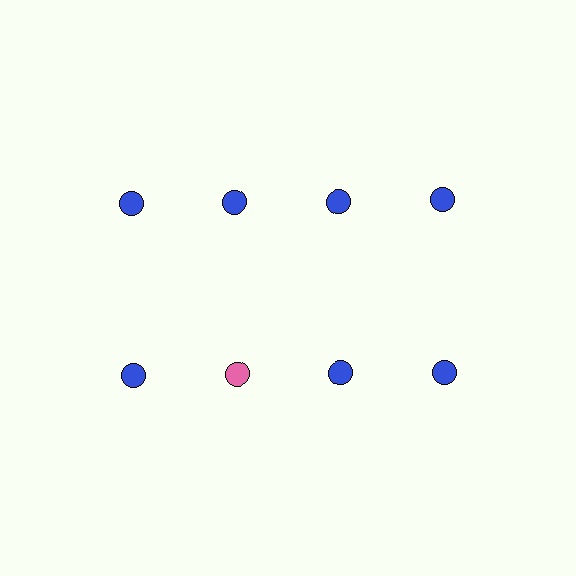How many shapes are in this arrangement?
There are 8 shapes arranged in a grid pattern.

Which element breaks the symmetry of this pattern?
The pink circle in the second row, second from left column breaks the symmetry. All other shapes are blue circles.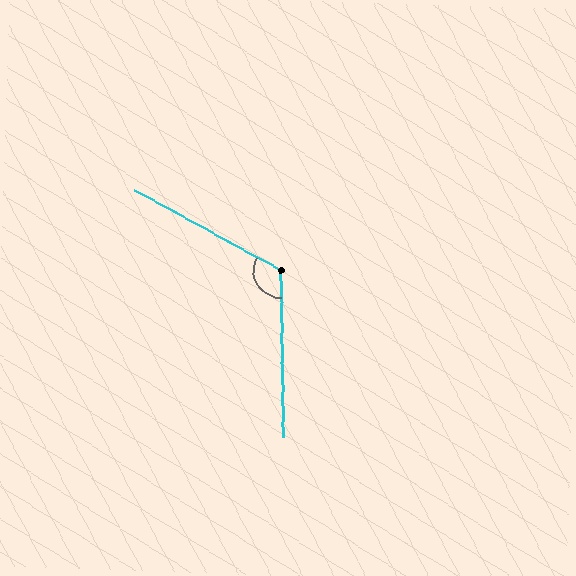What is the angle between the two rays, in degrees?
Approximately 120 degrees.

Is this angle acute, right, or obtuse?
It is obtuse.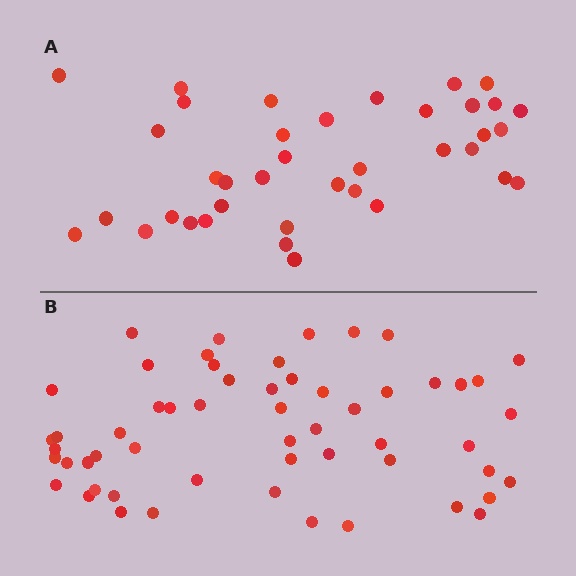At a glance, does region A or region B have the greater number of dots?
Region B (the bottom region) has more dots.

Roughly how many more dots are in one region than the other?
Region B has approximately 20 more dots than region A.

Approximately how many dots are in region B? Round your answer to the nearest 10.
About 60 dots. (The exact count is 56, which rounds to 60.)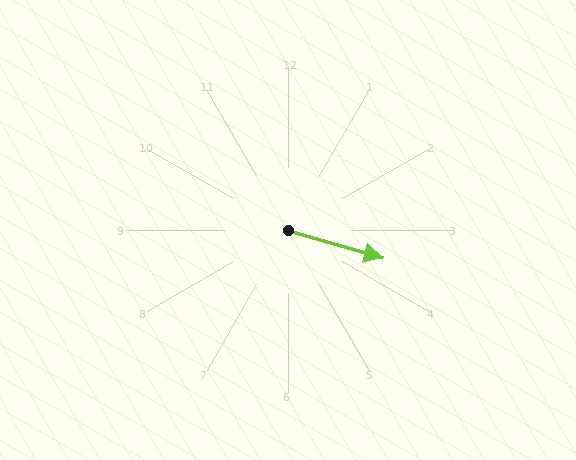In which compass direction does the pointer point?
East.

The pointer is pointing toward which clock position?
Roughly 4 o'clock.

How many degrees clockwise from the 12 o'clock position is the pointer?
Approximately 106 degrees.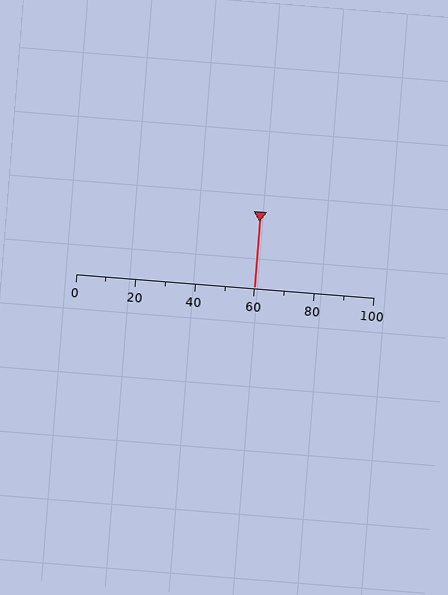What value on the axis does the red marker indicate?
The marker indicates approximately 60.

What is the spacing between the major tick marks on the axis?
The major ticks are spaced 20 apart.